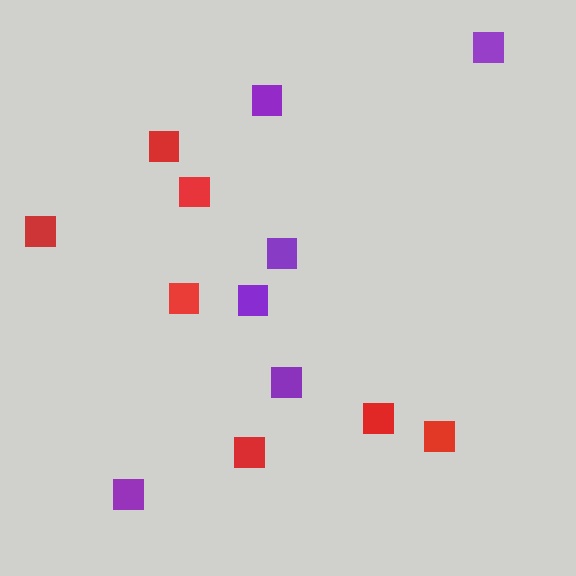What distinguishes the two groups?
There are 2 groups: one group of red squares (7) and one group of purple squares (6).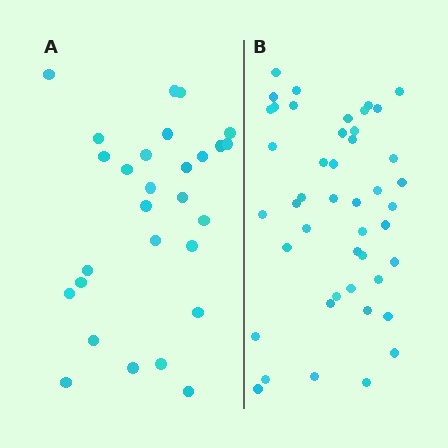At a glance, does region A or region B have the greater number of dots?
Region B (the right region) has more dots.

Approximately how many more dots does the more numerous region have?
Region B has approximately 15 more dots than region A.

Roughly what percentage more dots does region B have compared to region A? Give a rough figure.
About 60% more.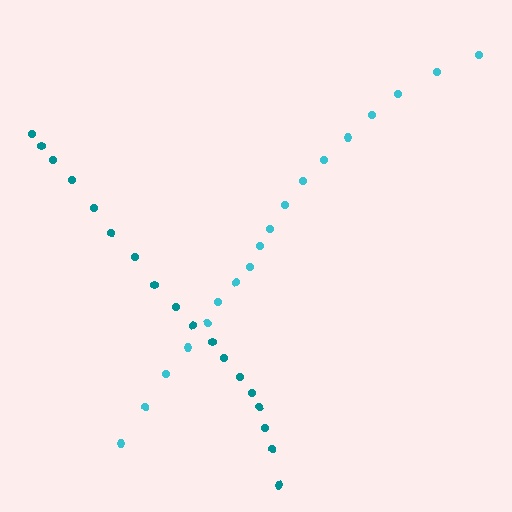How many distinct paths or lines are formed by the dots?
There are 2 distinct paths.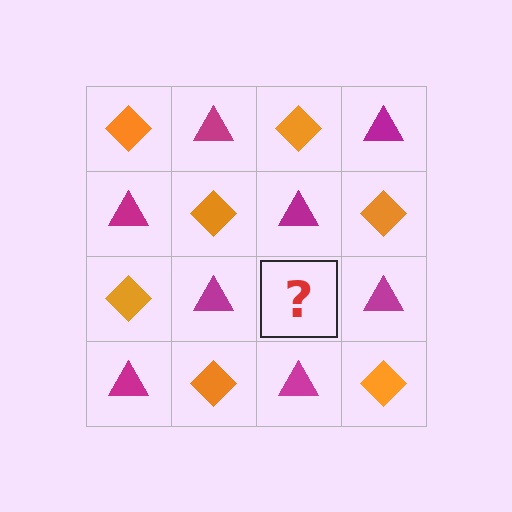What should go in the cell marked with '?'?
The missing cell should contain an orange diamond.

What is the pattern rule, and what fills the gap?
The rule is that it alternates orange diamond and magenta triangle in a checkerboard pattern. The gap should be filled with an orange diamond.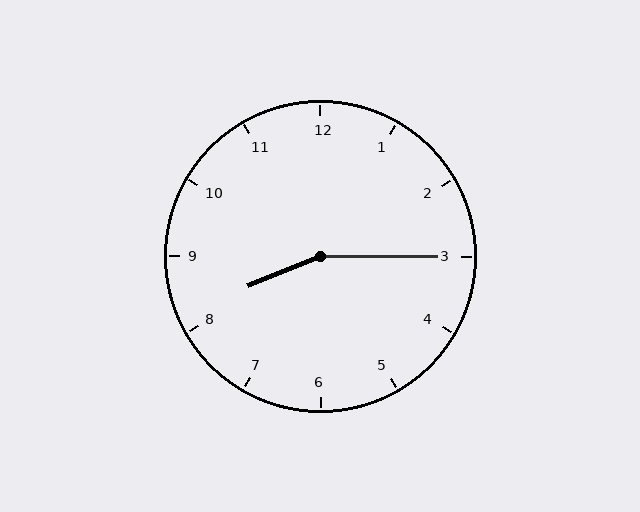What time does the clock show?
8:15.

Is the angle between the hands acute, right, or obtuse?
It is obtuse.